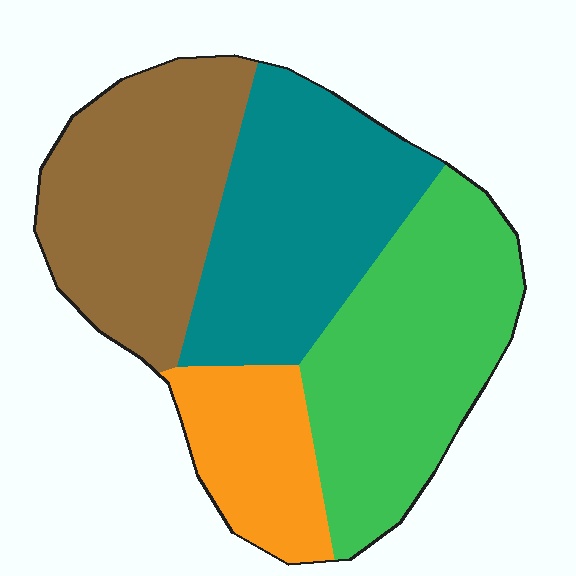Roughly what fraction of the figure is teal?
Teal covers about 30% of the figure.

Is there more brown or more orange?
Brown.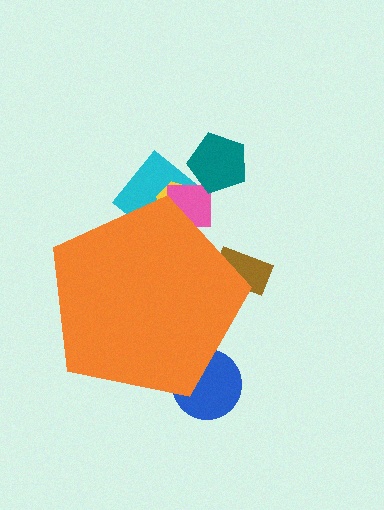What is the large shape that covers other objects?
An orange pentagon.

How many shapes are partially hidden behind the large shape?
5 shapes are partially hidden.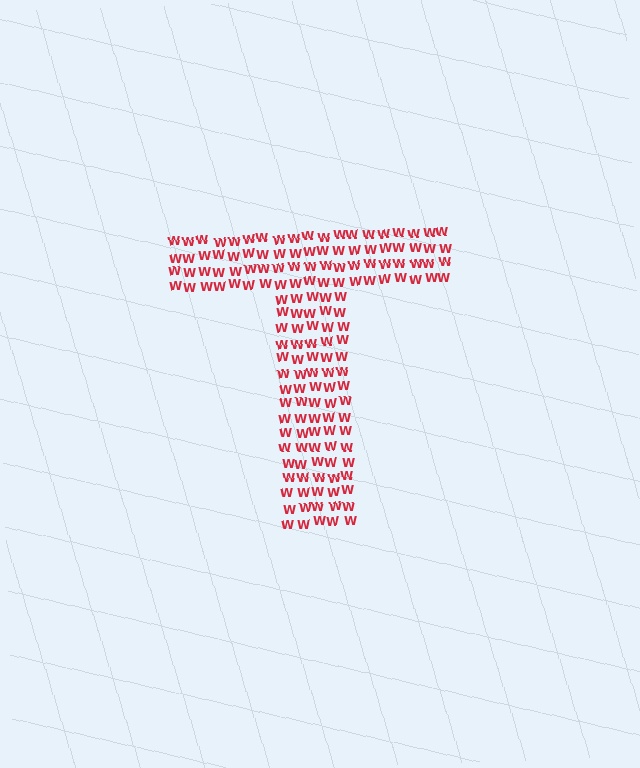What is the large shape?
The large shape is the letter T.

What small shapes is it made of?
It is made of small letter W's.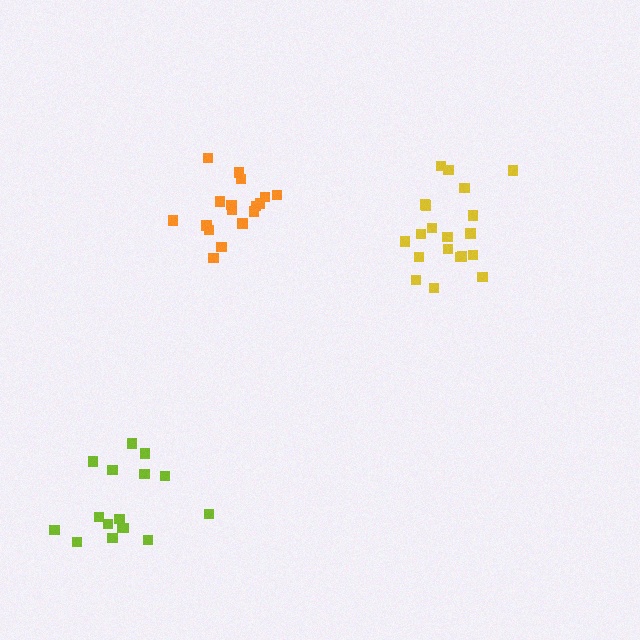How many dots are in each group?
Group 1: 16 dots, Group 2: 17 dots, Group 3: 20 dots (53 total).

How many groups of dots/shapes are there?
There are 3 groups.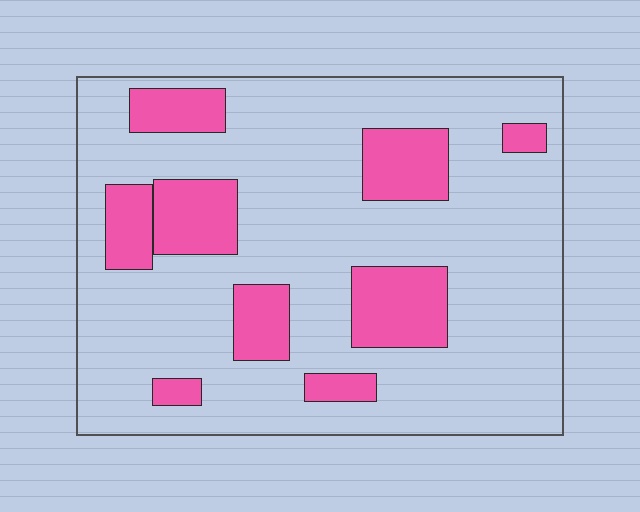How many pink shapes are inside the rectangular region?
9.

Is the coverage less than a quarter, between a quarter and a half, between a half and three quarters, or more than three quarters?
Less than a quarter.